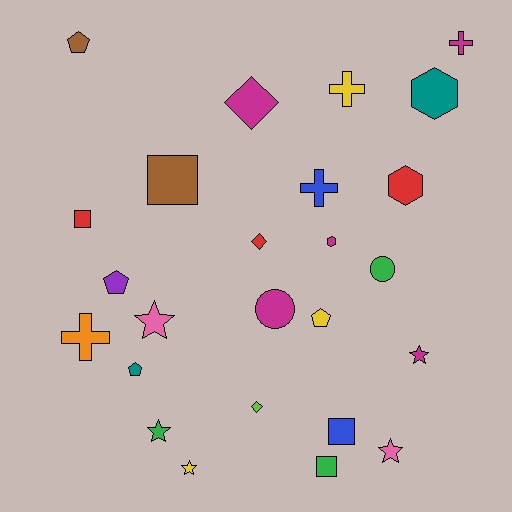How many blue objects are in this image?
There are 2 blue objects.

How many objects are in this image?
There are 25 objects.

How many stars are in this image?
There are 5 stars.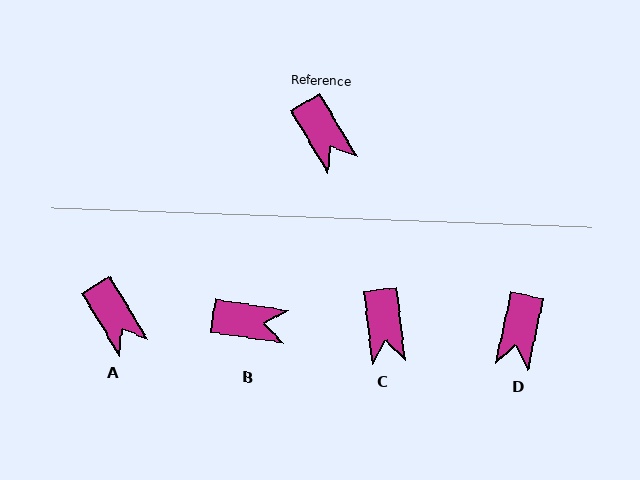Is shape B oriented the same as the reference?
No, it is off by about 51 degrees.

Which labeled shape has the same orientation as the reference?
A.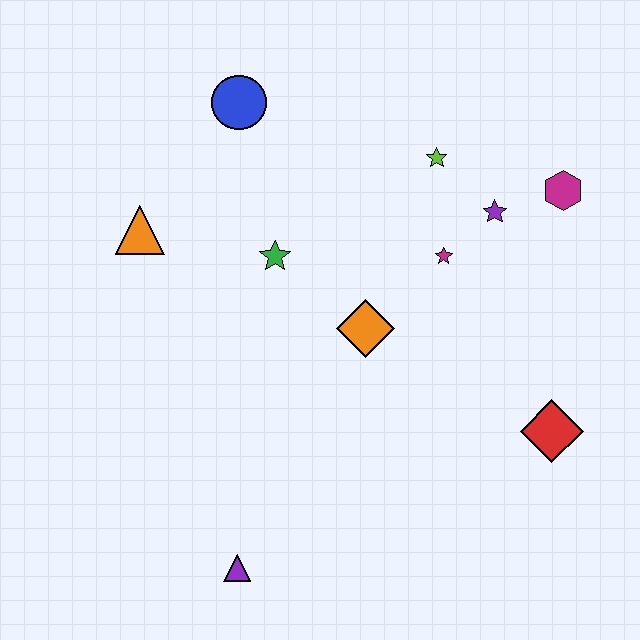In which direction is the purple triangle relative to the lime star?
The purple triangle is below the lime star.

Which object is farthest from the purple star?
The purple triangle is farthest from the purple star.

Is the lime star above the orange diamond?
Yes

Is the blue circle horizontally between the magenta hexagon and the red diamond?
No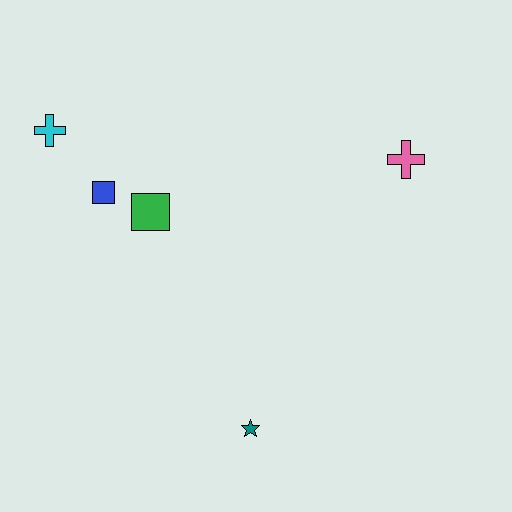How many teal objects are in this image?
There is 1 teal object.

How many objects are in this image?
There are 5 objects.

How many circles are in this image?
There are no circles.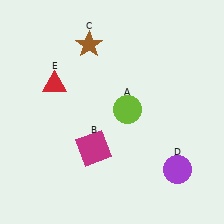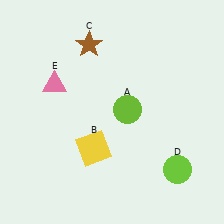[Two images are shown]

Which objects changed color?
B changed from magenta to yellow. D changed from purple to lime. E changed from red to pink.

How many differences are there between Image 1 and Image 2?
There are 3 differences between the two images.